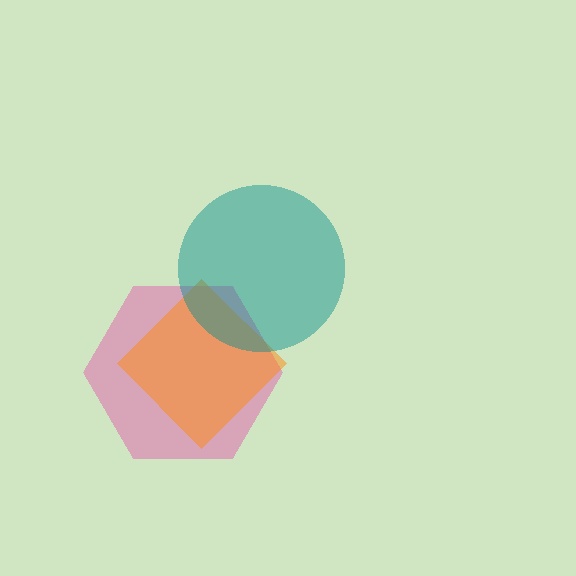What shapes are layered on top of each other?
The layered shapes are: a pink hexagon, an orange diamond, a teal circle.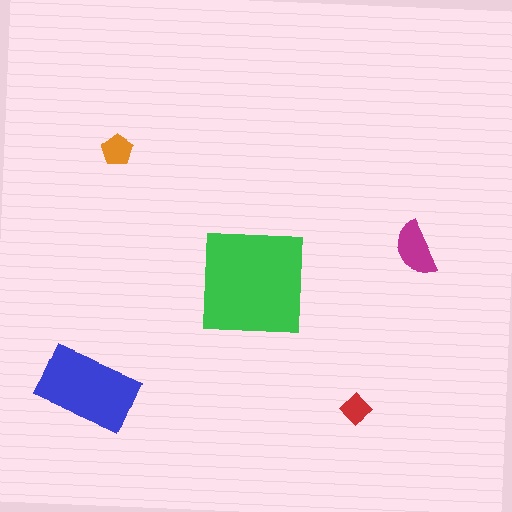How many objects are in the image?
There are 5 objects in the image.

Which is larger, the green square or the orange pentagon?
The green square.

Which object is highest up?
The orange pentagon is topmost.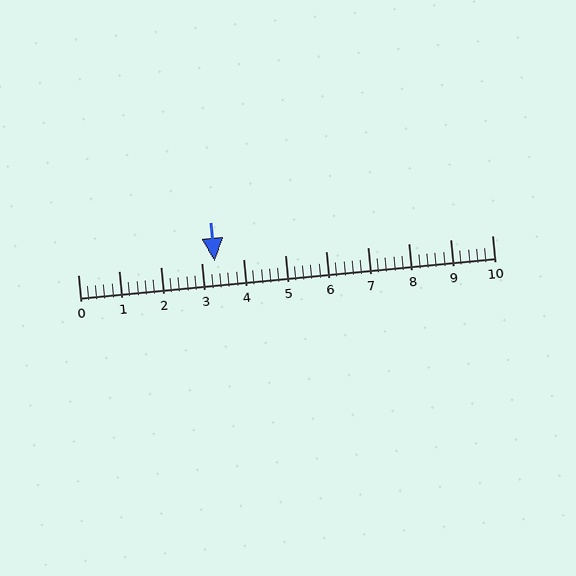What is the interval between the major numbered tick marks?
The major tick marks are spaced 1 units apart.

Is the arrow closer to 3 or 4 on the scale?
The arrow is closer to 3.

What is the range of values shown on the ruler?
The ruler shows values from 0 to 10.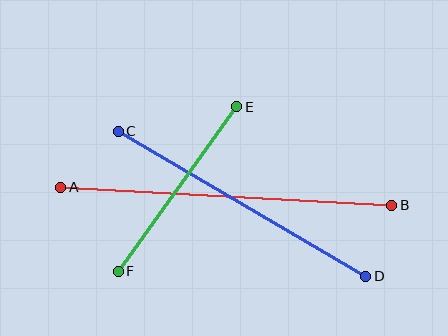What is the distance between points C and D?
The distance is approximately 287 pixels.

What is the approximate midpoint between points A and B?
The midpoint is at approximately (226, 196) pixels.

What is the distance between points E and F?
The distance is approximately 202 pixels.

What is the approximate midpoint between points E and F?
The midpoint is at approximately (178, 189) pixels.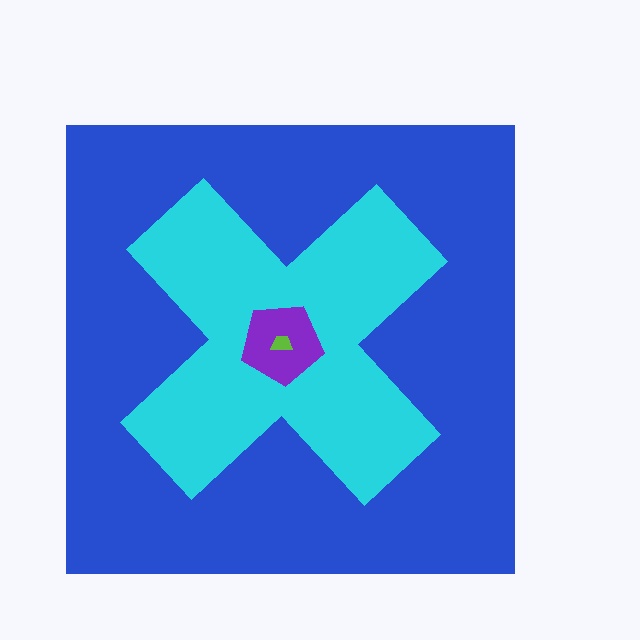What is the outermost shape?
The blue square.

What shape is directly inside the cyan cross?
The purple pentagon.